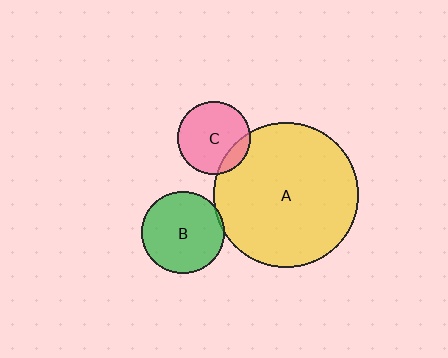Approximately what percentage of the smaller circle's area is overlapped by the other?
Approximately 15%.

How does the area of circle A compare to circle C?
Approximately 4.0 times.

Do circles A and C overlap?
Yes.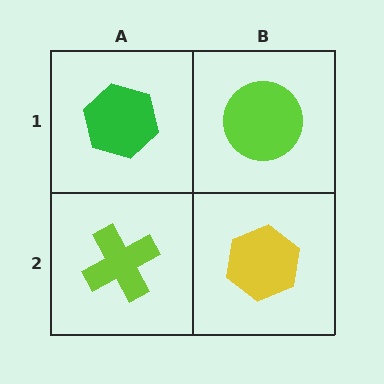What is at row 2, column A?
A lime cross.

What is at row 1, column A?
A green hexagon.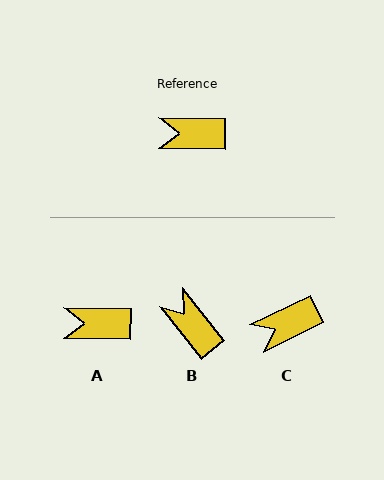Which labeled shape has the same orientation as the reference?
A.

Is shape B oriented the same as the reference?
No, it is off by about 50 degrees.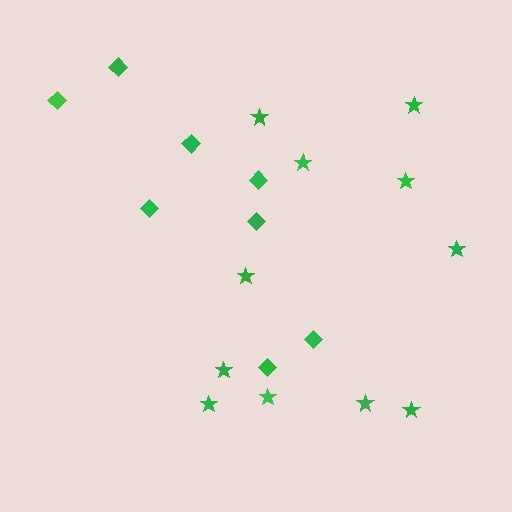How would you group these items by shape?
There are 2 groups: one group of diamonds (8) and one group of stars (11).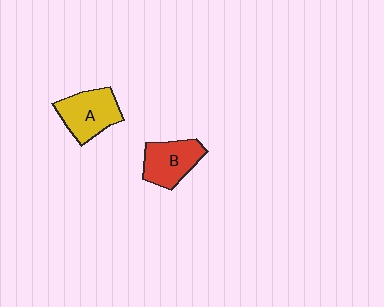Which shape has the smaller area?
Shape B (red).